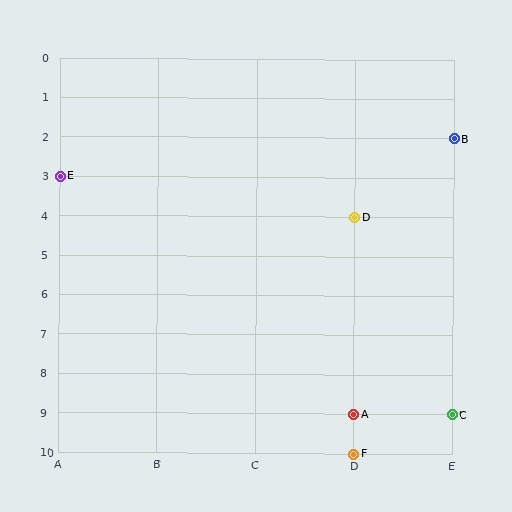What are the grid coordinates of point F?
Point F is at grid coordinates (D, 10).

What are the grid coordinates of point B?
Point B is at grid coordinates (E, 2).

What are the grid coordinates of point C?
Point C is at grid coordinates (E, 9).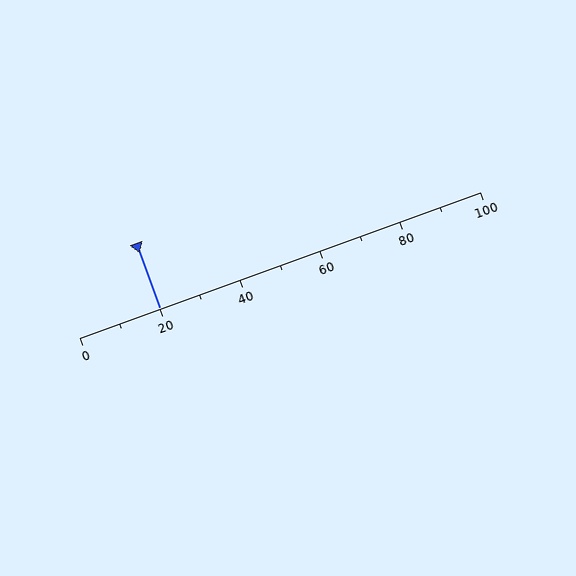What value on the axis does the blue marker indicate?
The marker indicates approximately 20.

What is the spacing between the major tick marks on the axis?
The major ticks are spaced 20 apart.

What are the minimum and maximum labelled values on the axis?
The axis runs from 0 to 100.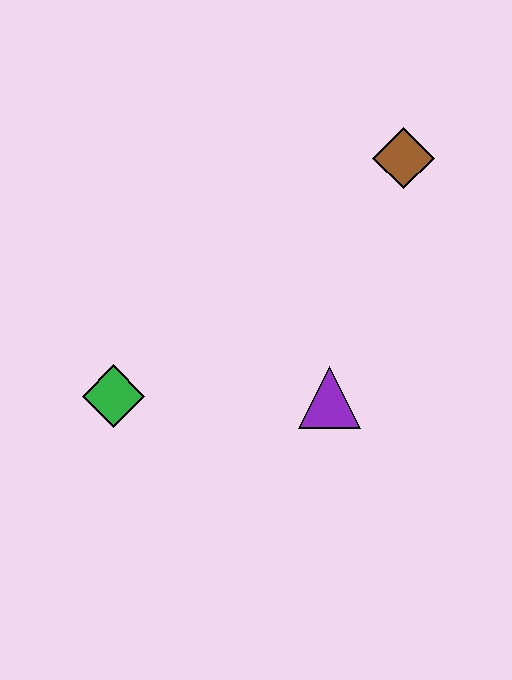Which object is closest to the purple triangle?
The green diamond is closest to the purple triangle.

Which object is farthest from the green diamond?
The brown diamond is farthest from the green diamond.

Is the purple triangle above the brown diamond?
No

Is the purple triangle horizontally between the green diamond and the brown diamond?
Yes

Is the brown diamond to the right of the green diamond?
Yes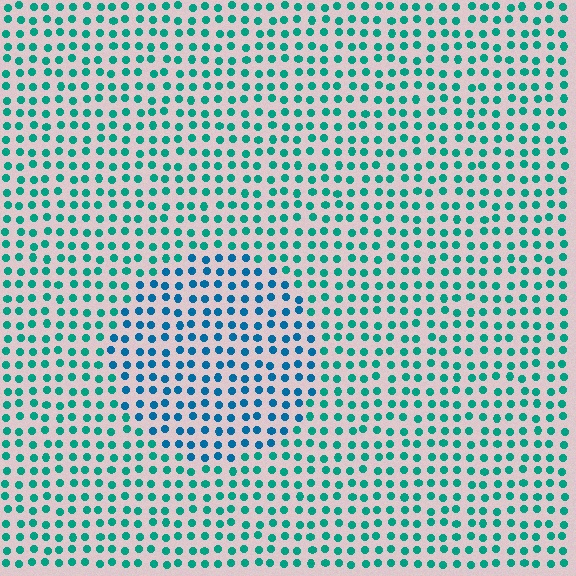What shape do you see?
I see a circle.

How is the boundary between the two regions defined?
The boundary is defined purely by a slight shift in hue (about 31 degrees). Spacing, size, and orientation are identical on both sides.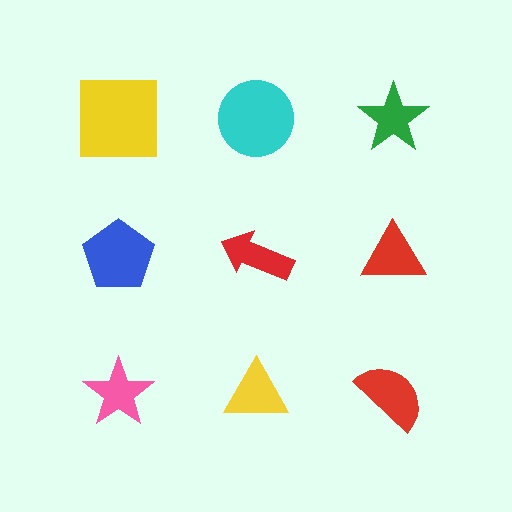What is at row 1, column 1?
A yellow square.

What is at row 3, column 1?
A pink star.